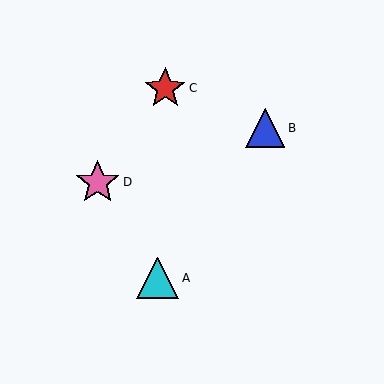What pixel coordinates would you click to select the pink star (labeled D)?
Click at (98, 182) to select the pink star D.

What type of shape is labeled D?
Shape D is a pink star.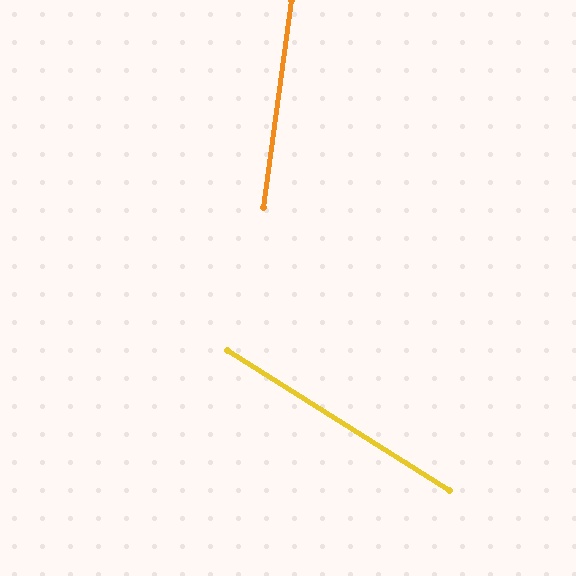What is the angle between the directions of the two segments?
Approximately 65 degrees.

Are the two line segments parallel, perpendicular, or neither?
Neither parallel nor perpendicular — they differ by about 65°.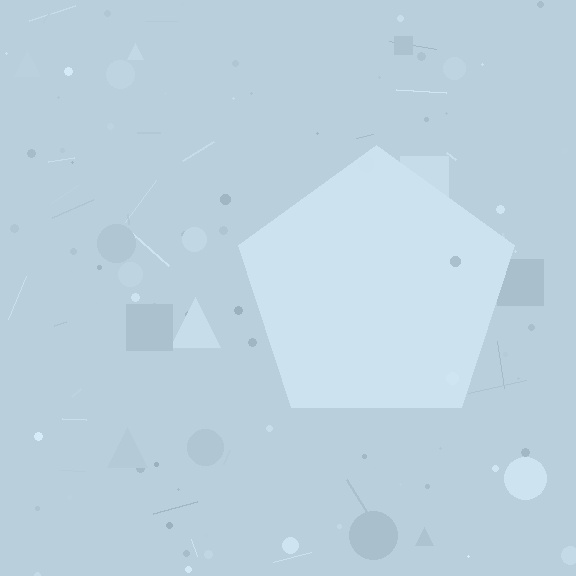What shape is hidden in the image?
A pentagon is hidden in the image.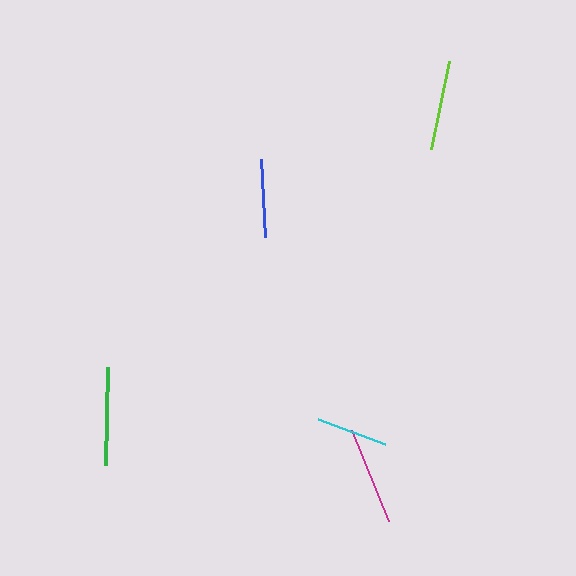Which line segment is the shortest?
The cyan line is the shortest at approximately 72 pixels.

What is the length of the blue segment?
The blue segment is approximately 78 pixels long.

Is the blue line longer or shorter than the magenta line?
The magenta line is longer than the blue line.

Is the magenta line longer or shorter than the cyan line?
The magenta line is longer than the cyan line.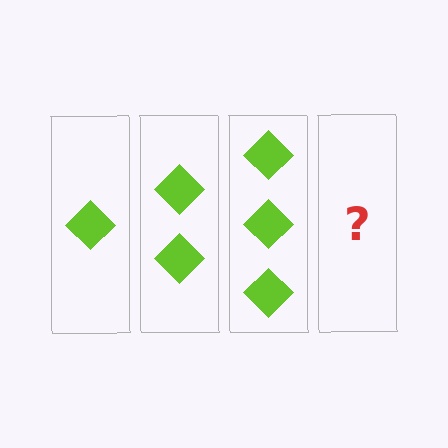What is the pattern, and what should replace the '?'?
The pattern is that each step adds one more diamond. The '?' should be 4 diamonds.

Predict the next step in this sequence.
The next step is 4 diamonds.